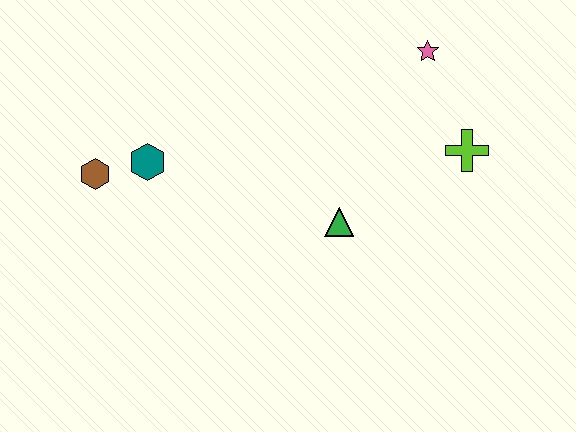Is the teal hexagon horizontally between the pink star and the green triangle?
No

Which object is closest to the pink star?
The lime cross is closest to the pink star.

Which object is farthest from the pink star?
The brown hexagon is farthest from the pink star.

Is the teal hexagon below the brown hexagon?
No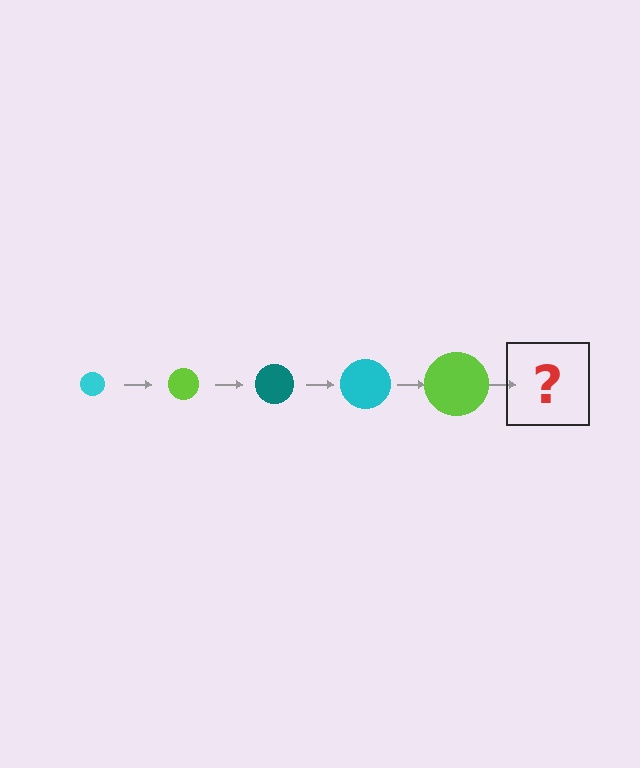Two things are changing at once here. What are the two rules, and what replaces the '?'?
The two rules are that the circle grows larger each step and the color cycles through cyan, lime, and teal. The '?' should be a teal circle, larger than the previous one.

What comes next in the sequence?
The next element should be a teal circle, larger than the previous one.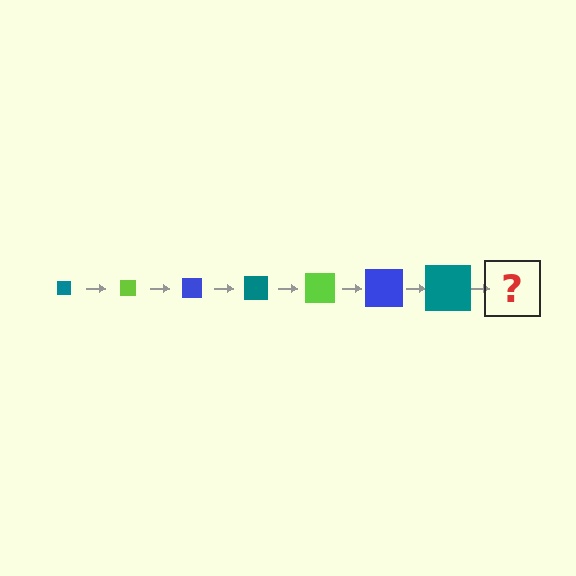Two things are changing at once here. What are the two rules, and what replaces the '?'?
The two rules are that the square grows larger each step and the color cycles through teal, lime, and blue. The '?' should be a lime square, larger than the previous one.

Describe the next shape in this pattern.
It should be a lime square, larger than the previous one.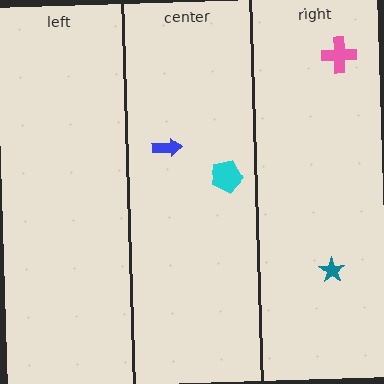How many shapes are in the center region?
2.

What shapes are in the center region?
The blue arrow, the cyan pentagon.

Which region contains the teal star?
The right region.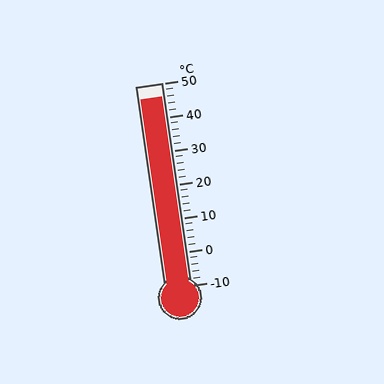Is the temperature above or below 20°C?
The temperature is above 20°C.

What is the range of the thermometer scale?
The thermometer scale ranges from -10°C to 50°C.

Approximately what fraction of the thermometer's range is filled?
The thermometer is filled to approximately 95% of its range.